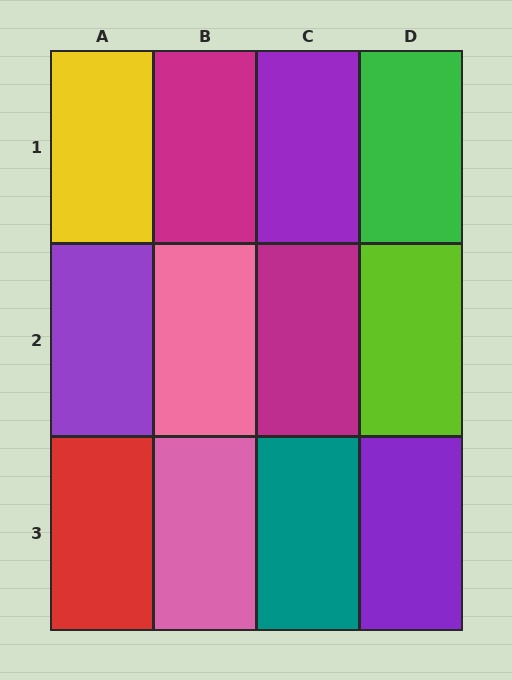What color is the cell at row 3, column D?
Purple.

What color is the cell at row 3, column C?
Teal.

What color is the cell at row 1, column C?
Purple.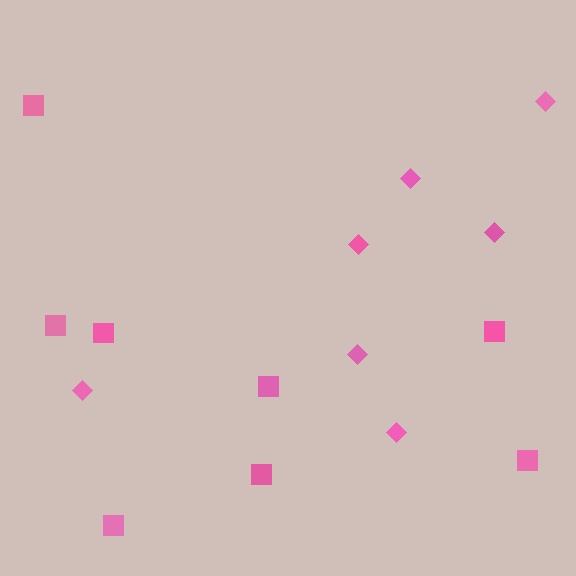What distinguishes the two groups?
There are 2 groups: one group of diamonds (7) and one group of squares (8).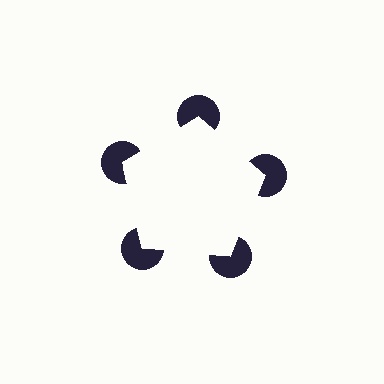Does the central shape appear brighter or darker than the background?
It typically appears slightly brighter than the background, even though no actual brightness change is drawn.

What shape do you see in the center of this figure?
An illusory pentagon — its edges are inferred from the aligned wedge cuts in the pac-man discs, not physically drawn.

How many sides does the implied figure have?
5 sides.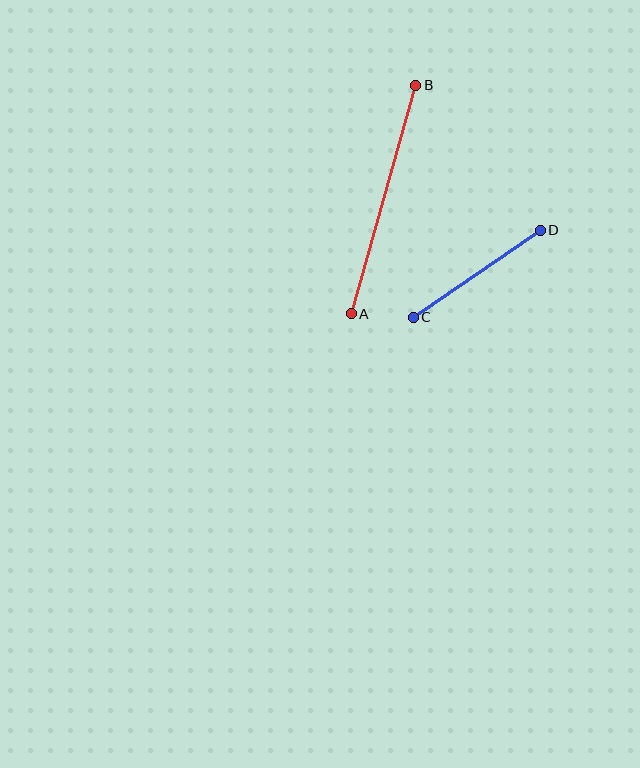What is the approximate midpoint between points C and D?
The midpoint is at approximately (477, 274) pixels.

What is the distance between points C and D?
The distance is approximately 154 pixels.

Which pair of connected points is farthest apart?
Points A and B are farthest apart.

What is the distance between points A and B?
The distance is approximately 237 pixels.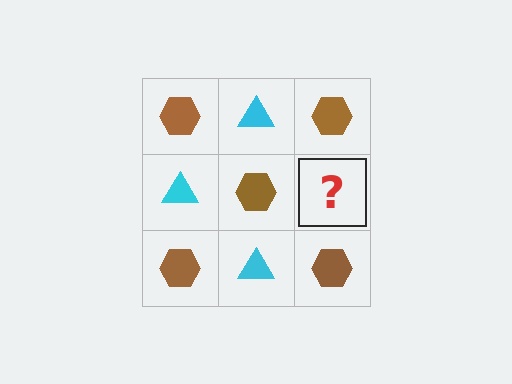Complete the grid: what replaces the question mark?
The question mark should be replaced with a cyan triangle.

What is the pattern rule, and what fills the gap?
The rule is that it alternates brown hexagon and cyan triangle in a checkerboard pattern. The gap should be filled with a cyan triangle.